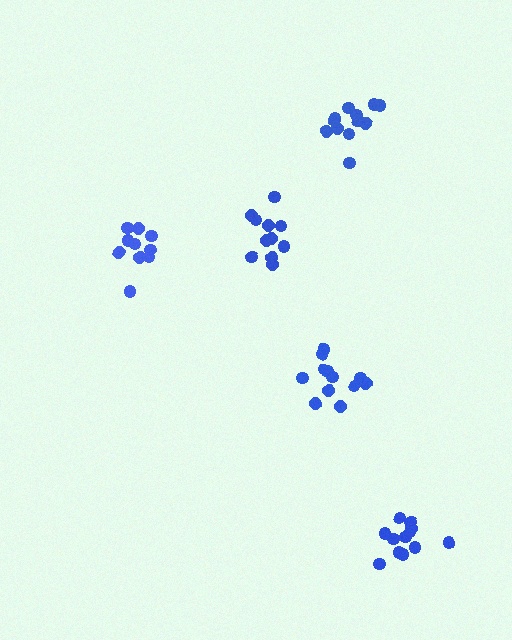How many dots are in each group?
Group 1: 11 dots, Group 2: 13 dots, Group 3: 12 dots, Group 4: 10 dots, Group 5: 12 dots (58 total).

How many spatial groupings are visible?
There are 5 spatial groupings.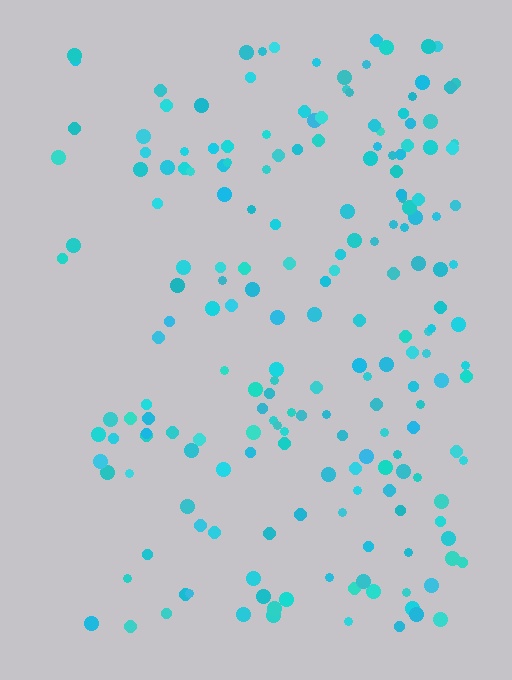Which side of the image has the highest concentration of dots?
The right.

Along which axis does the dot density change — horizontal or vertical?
Horizontal.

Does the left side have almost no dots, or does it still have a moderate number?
Still a moderate number, just noticeably fewer than the right.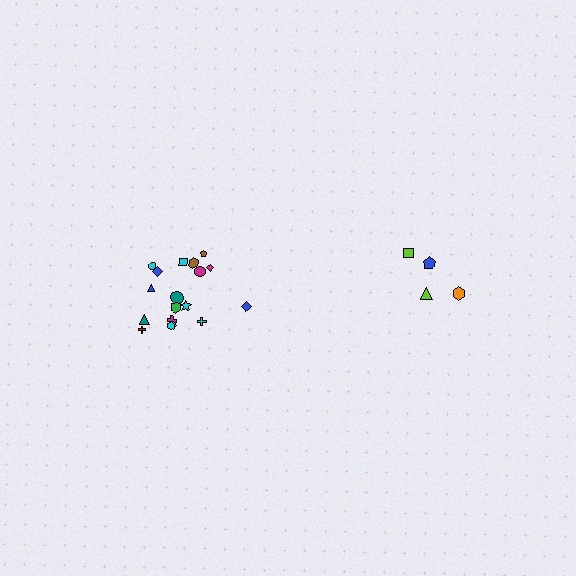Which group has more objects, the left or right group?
The left group.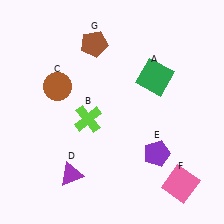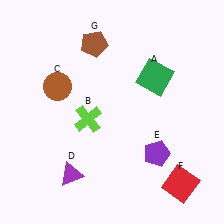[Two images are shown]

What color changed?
The square (F) changed from pink in Image 1 to red in Image 2.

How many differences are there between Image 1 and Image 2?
There is 1 difference between the two images.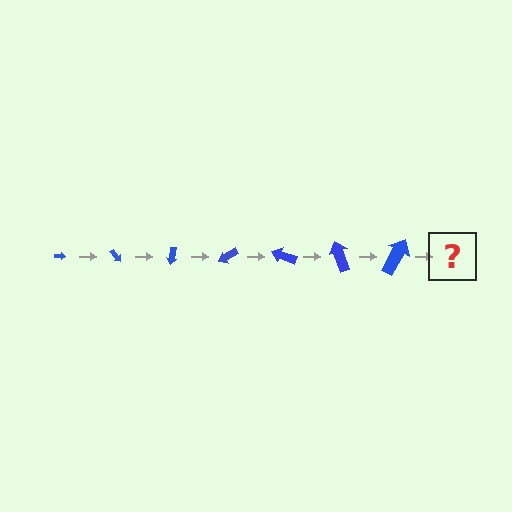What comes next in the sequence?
The next element should be an arrow, larger than the previous one and rotated 350 degrees from the start.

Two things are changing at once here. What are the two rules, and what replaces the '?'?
The two rules are that the arrow grows larger each step and it rotates 50 degrees each step. The '?' should be an arrow, larger than the previous one and rotated 350 degrees from the start.